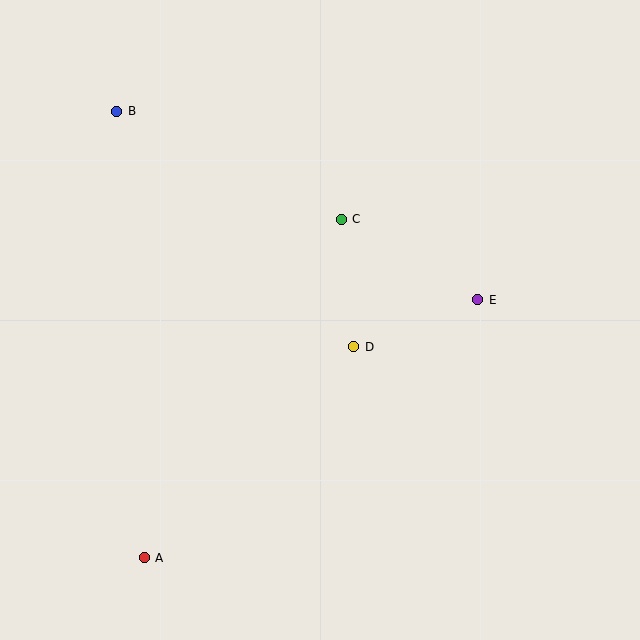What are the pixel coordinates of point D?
Point D is at (354, 347).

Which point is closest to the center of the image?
Point D at (354, 347) is closest to the center.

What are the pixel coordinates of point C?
Point C is at (341, 219).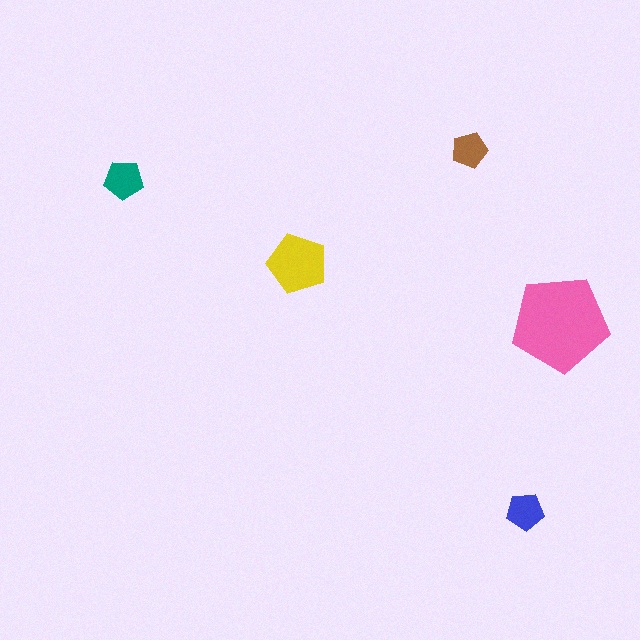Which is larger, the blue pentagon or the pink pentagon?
The pink one.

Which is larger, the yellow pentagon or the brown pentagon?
The yellow one.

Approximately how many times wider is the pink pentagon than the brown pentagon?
About 2.5 times wider.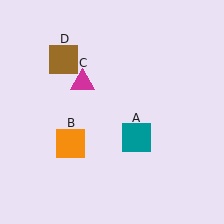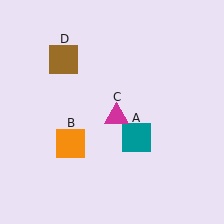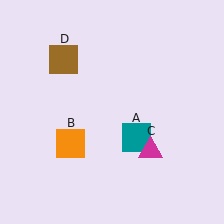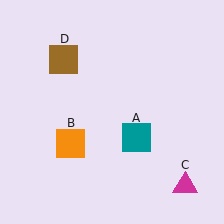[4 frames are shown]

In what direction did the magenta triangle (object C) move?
The magenta triangle (object C) moved down and to the right.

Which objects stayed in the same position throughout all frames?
Teal square (object A) and orange square (object B) and brown square (object D) remained stationary.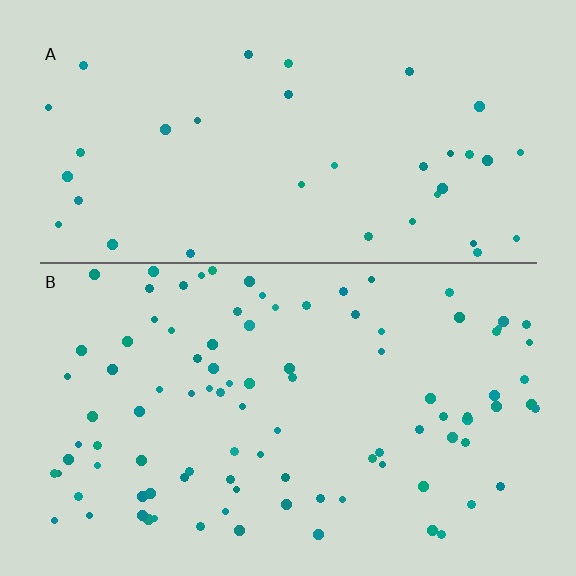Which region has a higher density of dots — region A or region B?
B (the bottom).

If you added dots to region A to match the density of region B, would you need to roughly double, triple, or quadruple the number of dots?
Approximately triple.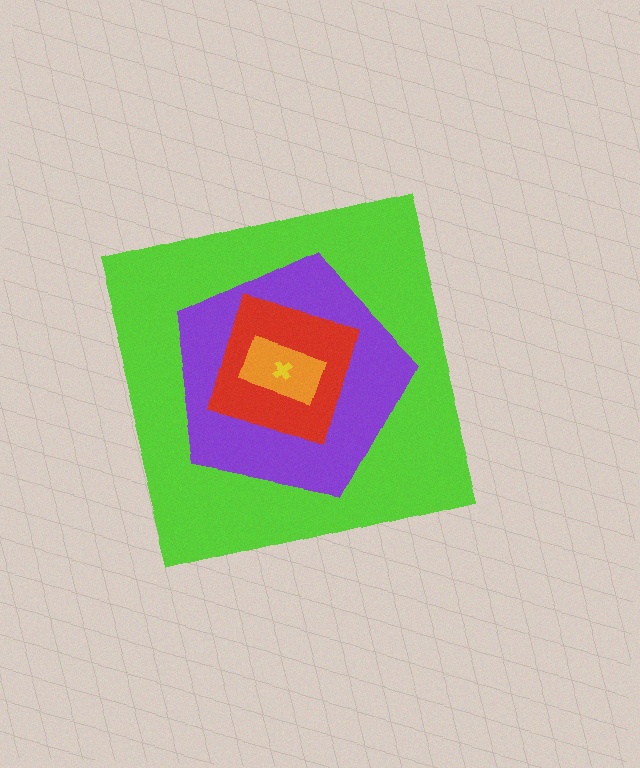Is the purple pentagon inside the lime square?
Yes.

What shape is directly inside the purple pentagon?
The red square.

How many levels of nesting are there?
5.